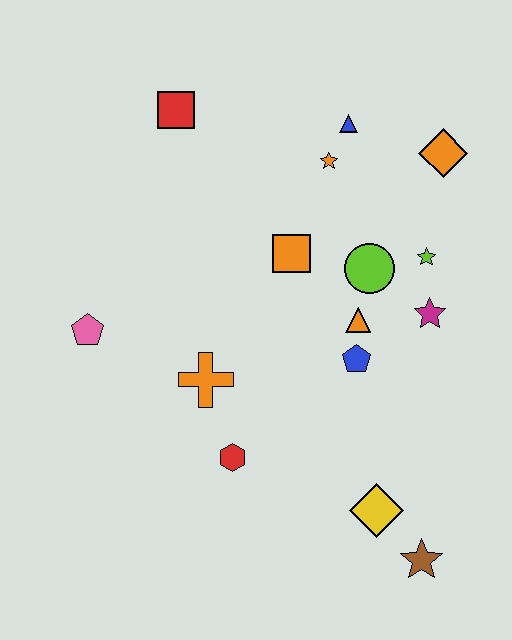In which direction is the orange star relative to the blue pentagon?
The orange star is above the blue pentagon.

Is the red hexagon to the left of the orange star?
Yes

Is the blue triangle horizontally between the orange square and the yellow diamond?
Yes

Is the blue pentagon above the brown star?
Yes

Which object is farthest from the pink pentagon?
The brown star is farthest from the pink pentagon.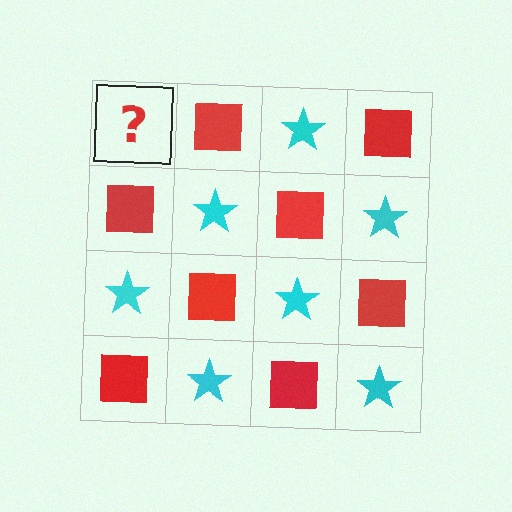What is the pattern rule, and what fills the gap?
The rule is that it alternates cyan star and red square in a checkerboard pattern. The gap should be filled with a cyan star.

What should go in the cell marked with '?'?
The missing cell should contain a cyan star.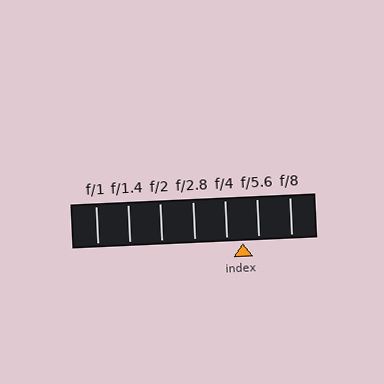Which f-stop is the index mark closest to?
The index mark is closest to f/4.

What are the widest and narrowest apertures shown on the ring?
The widest aperture shown is f/1 and the narrowest is f/8.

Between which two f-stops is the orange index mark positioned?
The index mark is between f/4 and f/5.6.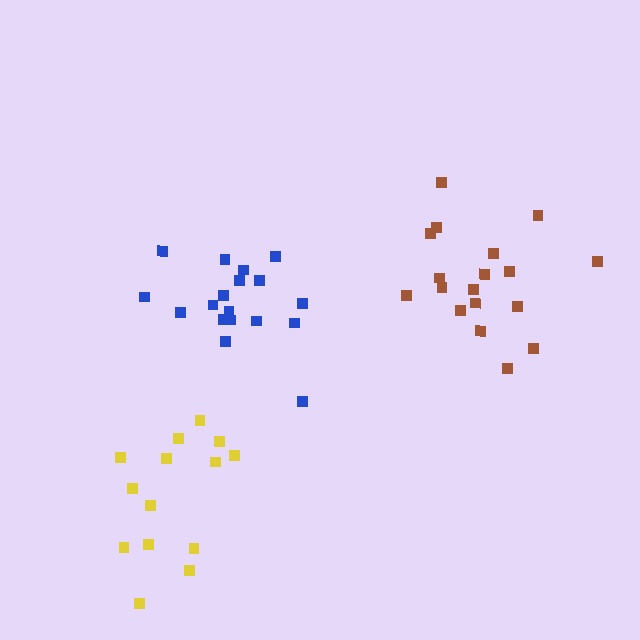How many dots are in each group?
Group 1: 18 dots, Group 2: 18 dots, Group 3: 14 dots (50 total).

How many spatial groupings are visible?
There are 3 spatial groupings.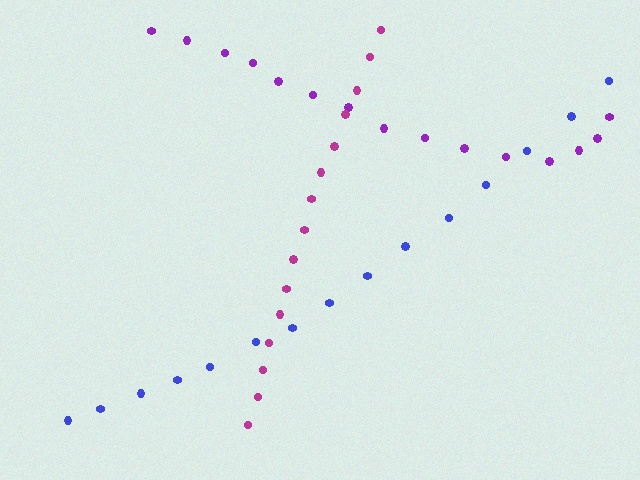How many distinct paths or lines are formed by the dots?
There are 3 distinct paths.